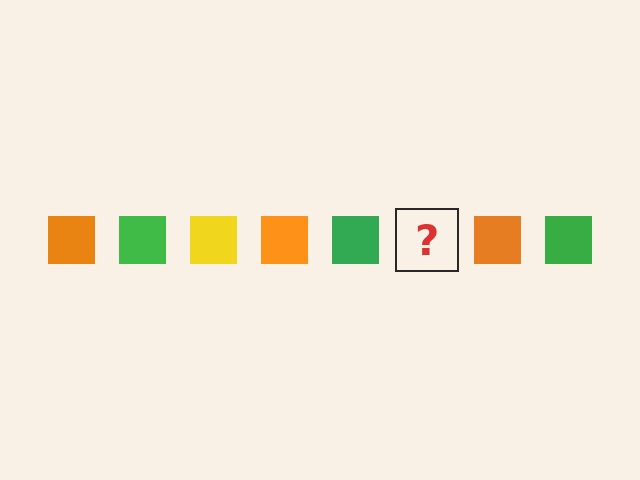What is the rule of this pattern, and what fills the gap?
The rule is that the pattern cycles through orange, green, yellow squares. The gap should be filled with a yellow square.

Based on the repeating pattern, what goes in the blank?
The blank should be a yellow square.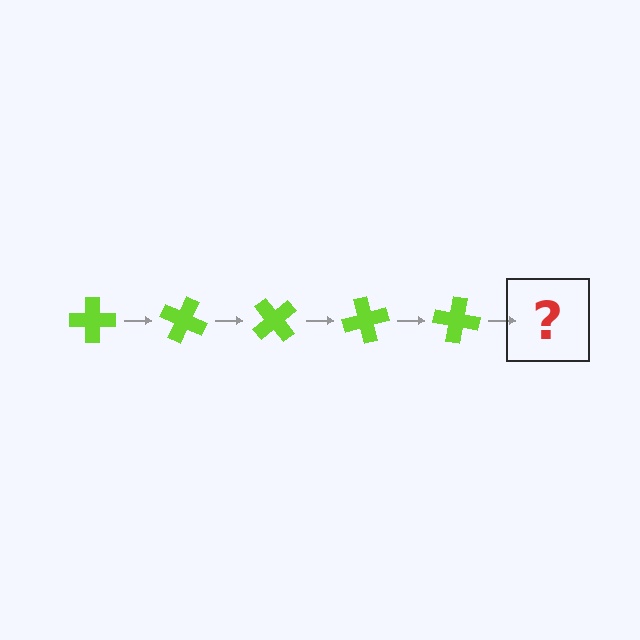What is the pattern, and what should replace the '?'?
The pattern is that the cross rotates 25 degrees each step. The '?' should be a lime cross rotated 125 degrees.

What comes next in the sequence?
The next element should be a lime cross rotated 125 degrees.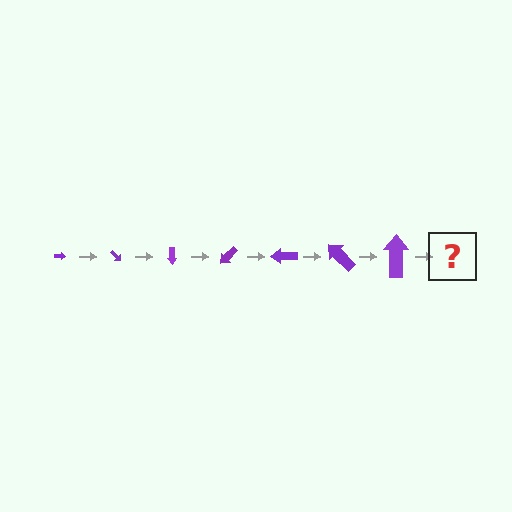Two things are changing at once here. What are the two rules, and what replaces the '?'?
The two rules are that the arrow grows larger each step and it rotates 45 degrees each step. The '?' should be an arrow, larger than the previous one and rotated 315 degrees from the start.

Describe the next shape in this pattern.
It should be an arrow, larger than the previous one and rotated 315 degrees from the start.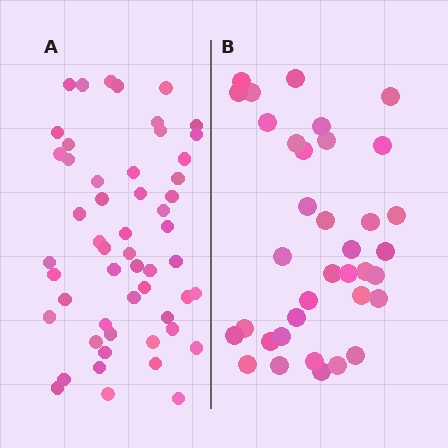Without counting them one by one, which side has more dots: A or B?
Region A (the left region) has more dots.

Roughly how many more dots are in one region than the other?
Region A has approximately 15 more dots than region B.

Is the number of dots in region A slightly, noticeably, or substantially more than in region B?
Region A has substantially more. The ratio is roughly 1.5 to 1.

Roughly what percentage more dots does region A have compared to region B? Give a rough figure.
About 45% more.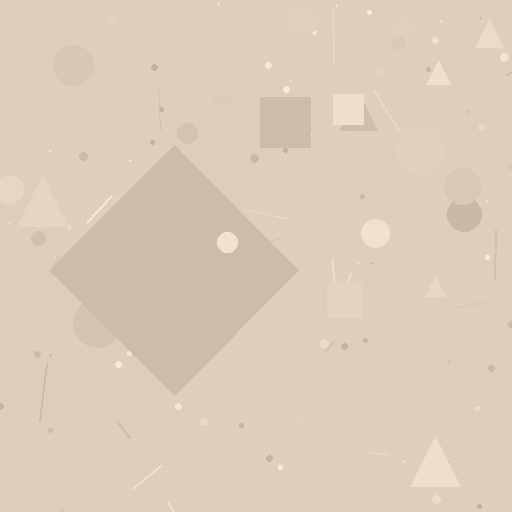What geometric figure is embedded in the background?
A diamond is embedded in the background.